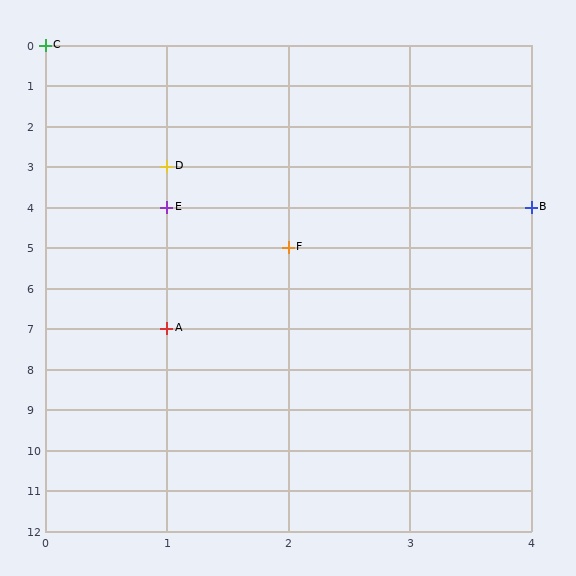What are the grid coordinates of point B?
Point B is at grid coordinates (4, 4).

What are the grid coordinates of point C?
Point C is at grid coordinates (0, 0).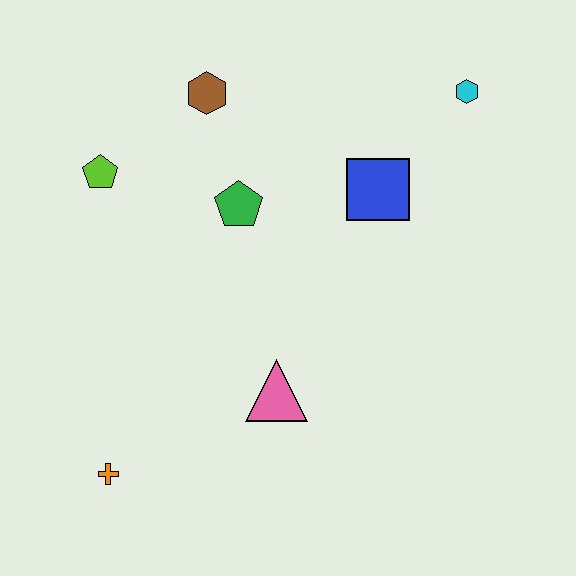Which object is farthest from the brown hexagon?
The orange cross is farthest from the brown hexagon.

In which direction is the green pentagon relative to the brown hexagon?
The green pentagon is below the brown hexagon.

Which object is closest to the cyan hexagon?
The blue square is closest to the cyan hexagon.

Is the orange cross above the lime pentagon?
No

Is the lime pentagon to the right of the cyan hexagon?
No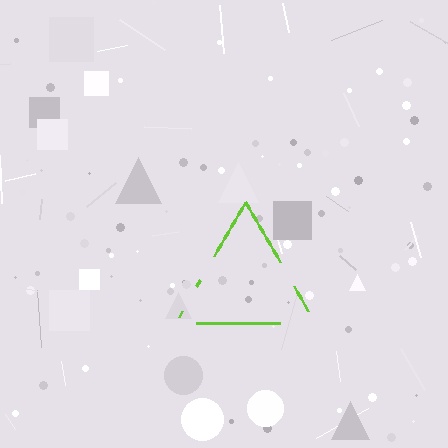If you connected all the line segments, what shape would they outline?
They would outline a triangle.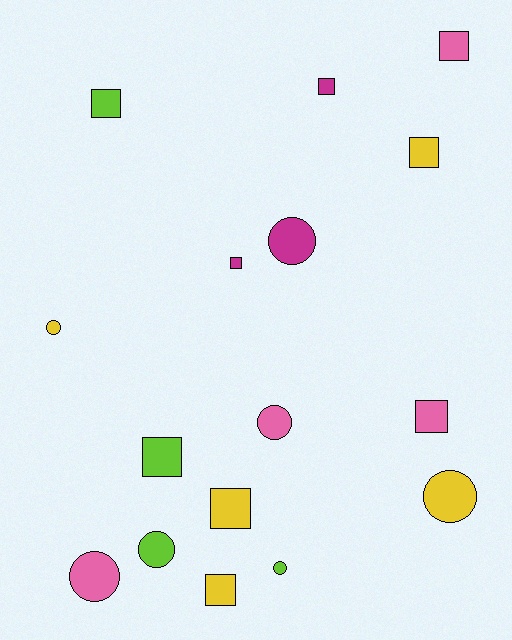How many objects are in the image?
There are 16 objects.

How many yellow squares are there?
There are 3 yellow squares.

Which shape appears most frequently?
Square, with 9 objects.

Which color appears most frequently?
Yellow, with 5 objects.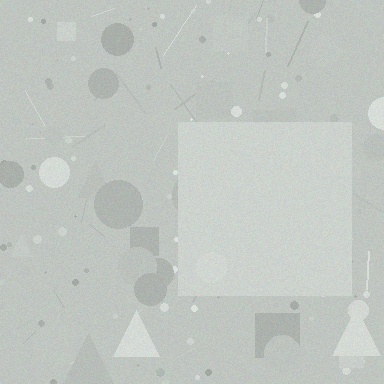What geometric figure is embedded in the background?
A square is embedded in the background.